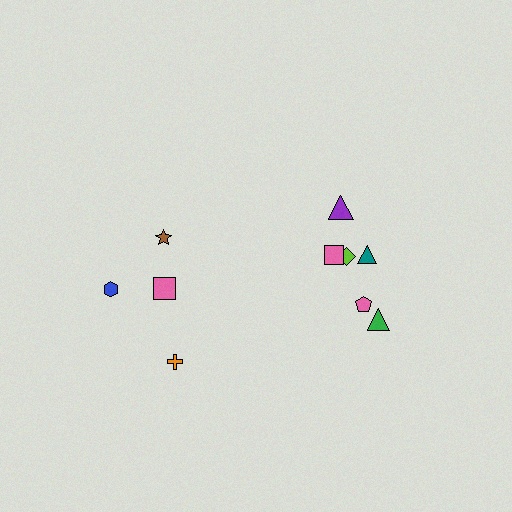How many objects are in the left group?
There are 4 objects.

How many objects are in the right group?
There are 6 objects.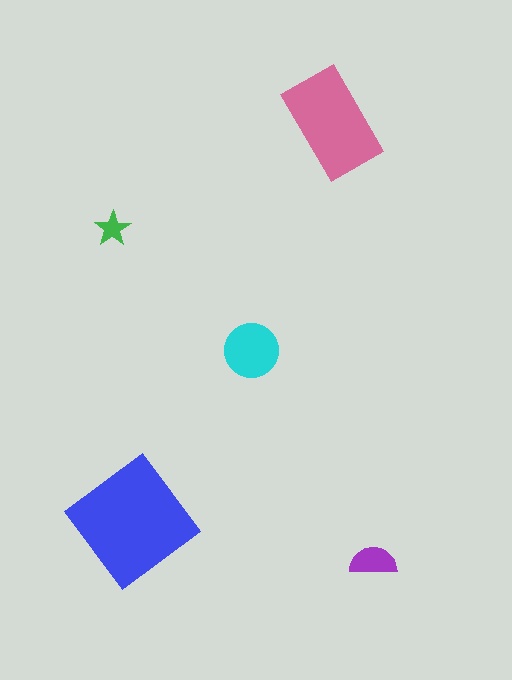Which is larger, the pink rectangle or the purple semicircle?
The pink rectangle.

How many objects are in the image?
There are 5 objects in the image.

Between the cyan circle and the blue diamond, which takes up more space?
The blue diamond.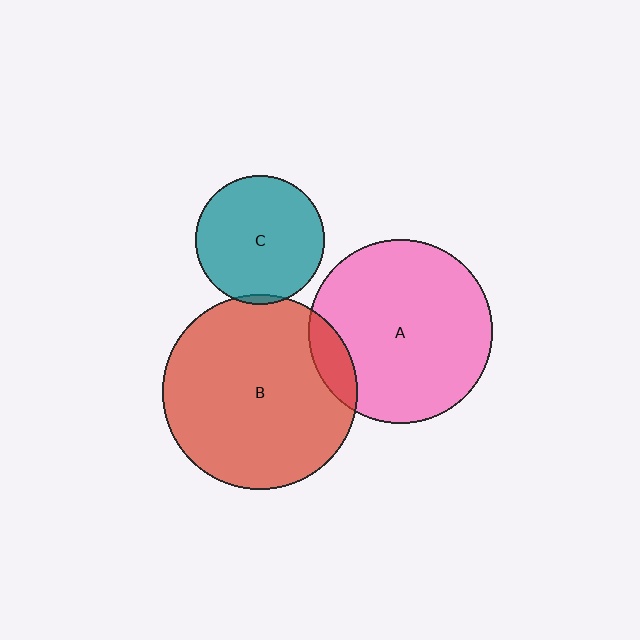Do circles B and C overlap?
Yes.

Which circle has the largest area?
Circle B (red).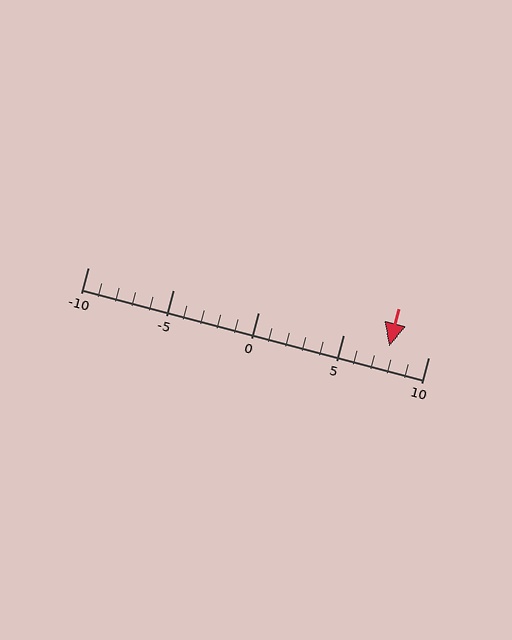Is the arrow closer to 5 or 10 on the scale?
The arrow is closer to 10.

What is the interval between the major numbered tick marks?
The major tick marks are spaced 5 units apart.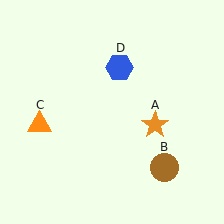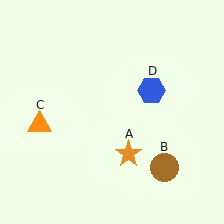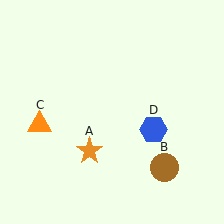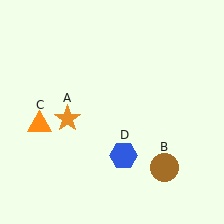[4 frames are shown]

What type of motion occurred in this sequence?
The orange star (object A), blue hexagon (object D) rotated clockwise around the center of the scene.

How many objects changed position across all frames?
2 objects changed position: orange star (object A), blue hexagon (object D).